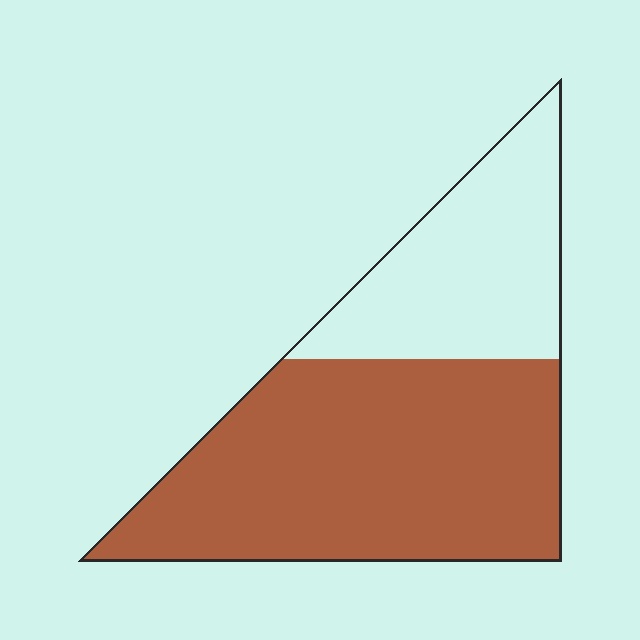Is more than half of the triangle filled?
Yes.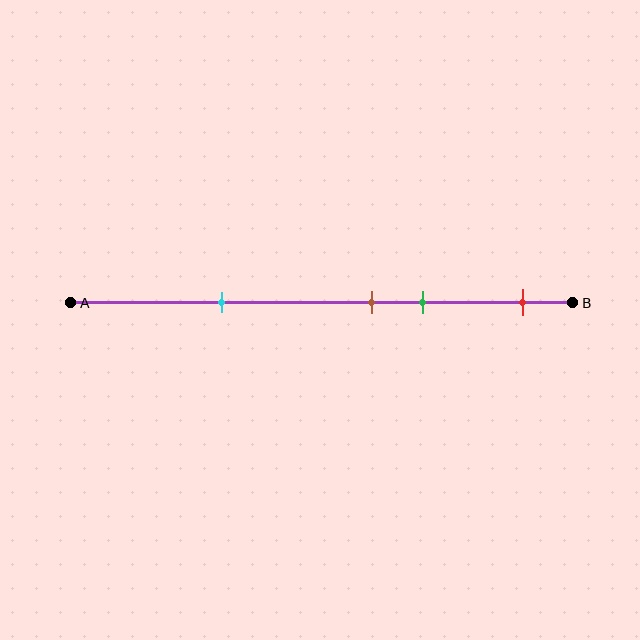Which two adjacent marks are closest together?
The brown and green marks are the closest adjacent pair.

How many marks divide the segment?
There are 4 marks dividing the segment.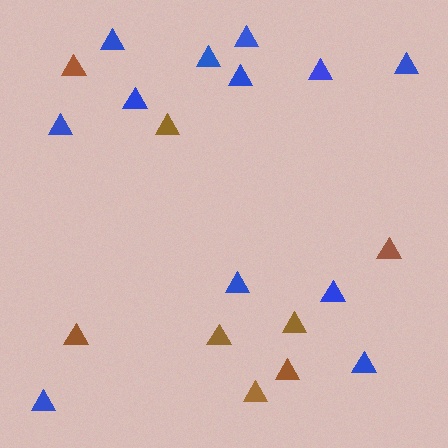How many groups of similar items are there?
There are 2 groups: one group of brown triangles (8) and one group of blue triangles (12).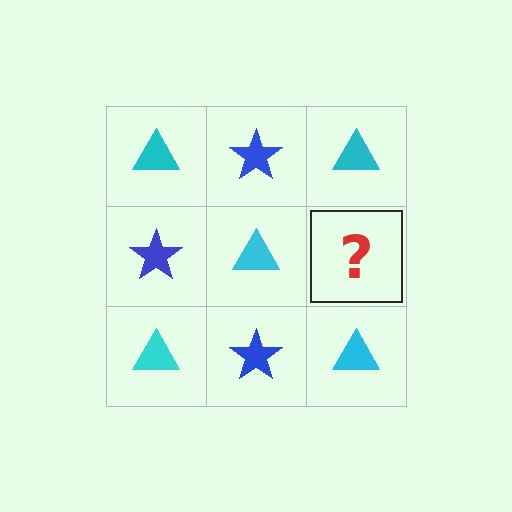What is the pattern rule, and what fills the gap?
The rule is that it alternates cyan triangle and blue star in a checkerboard pattern. The gap should be filled with a blue star.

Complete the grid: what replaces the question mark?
The question mark should be replaced with a blue star.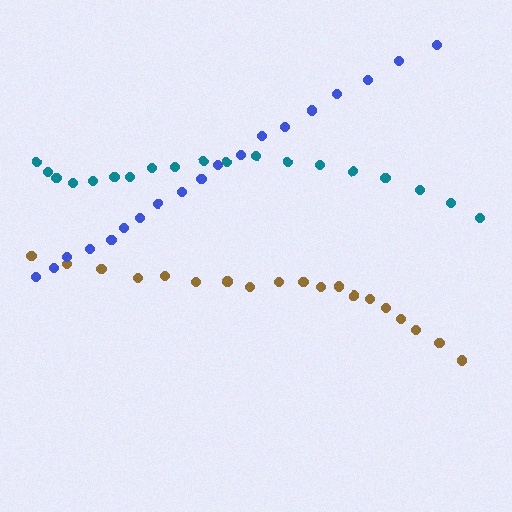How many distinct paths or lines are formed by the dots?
There are 3 distinct paths.